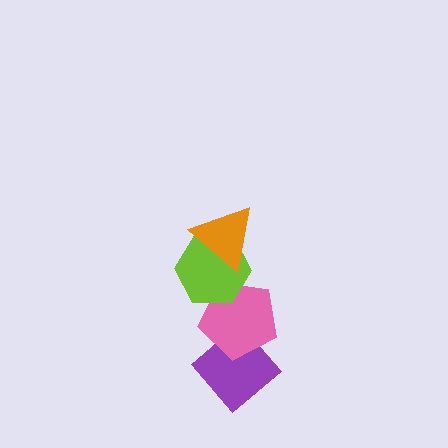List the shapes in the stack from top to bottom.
From top to bottom: the orange triangle, the lime hexagon, the pink pentagon, the purple diamond.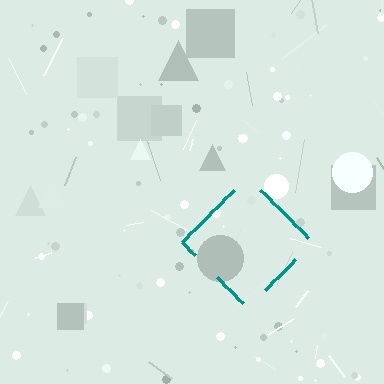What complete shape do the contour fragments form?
The contour fragments form a diamond.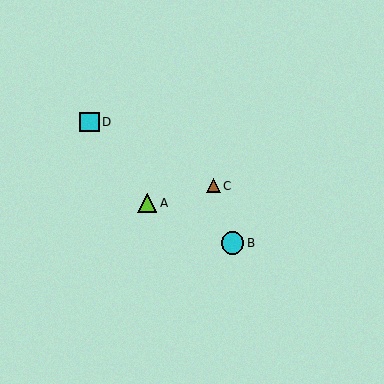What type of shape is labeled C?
Shape C is a brown triangle.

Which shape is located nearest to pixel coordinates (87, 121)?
The cyan square (labeled D) at (90, 122) is nearest to that location.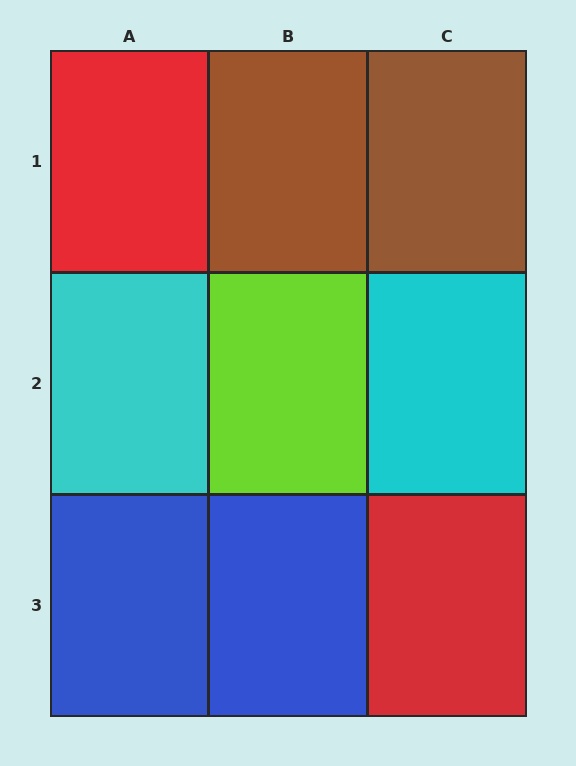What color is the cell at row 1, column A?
Red.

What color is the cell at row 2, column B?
Lime.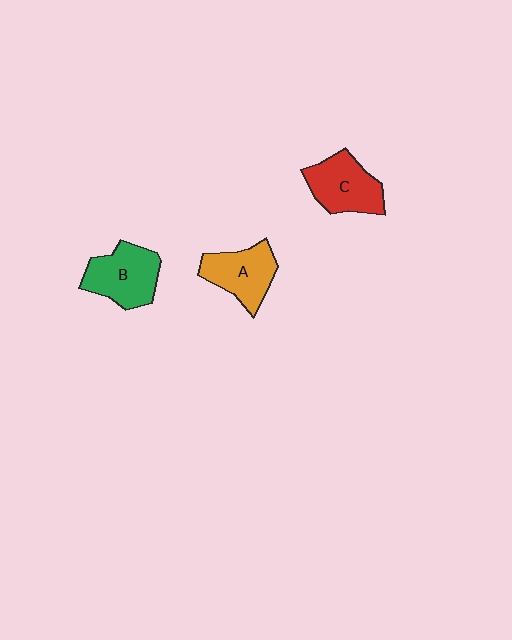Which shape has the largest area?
Shape B (green).